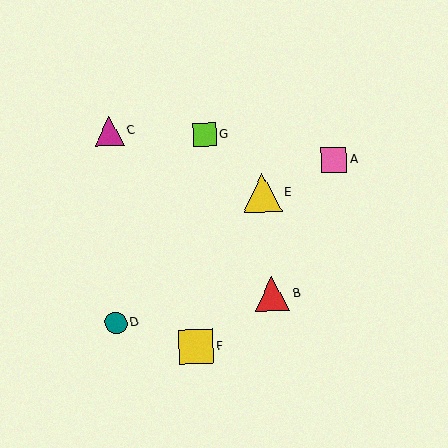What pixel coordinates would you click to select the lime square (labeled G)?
Click at (204, 135) to select the lime square G.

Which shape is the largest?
The yellow triangle (labeled E) is the largest.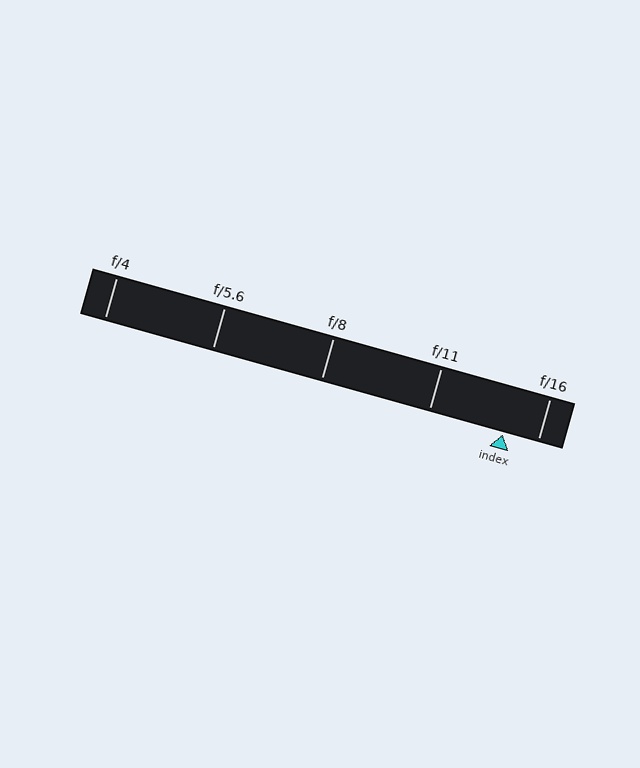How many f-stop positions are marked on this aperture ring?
There are 5 f-stop positions marked.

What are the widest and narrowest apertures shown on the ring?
The widest aperture shown is f/4 and the narrowest is f/16.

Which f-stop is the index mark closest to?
The index mark is closest to f/16.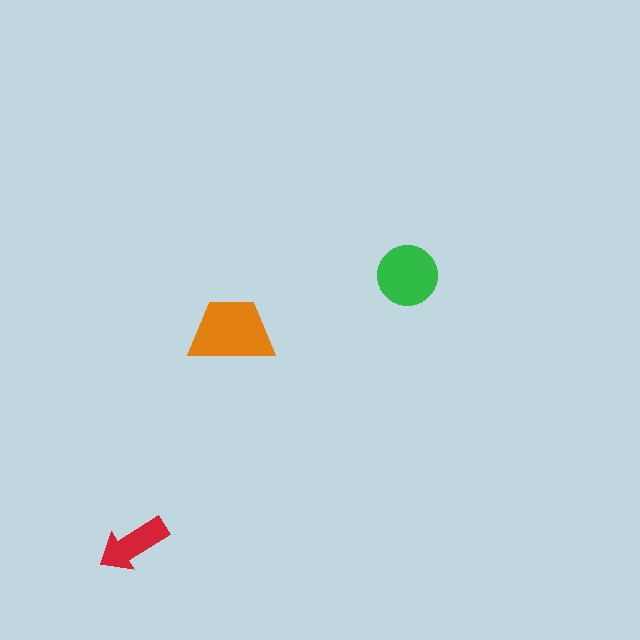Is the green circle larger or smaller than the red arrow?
Larger.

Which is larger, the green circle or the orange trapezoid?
The orange trapezoid.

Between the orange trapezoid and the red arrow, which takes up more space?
The orange trapezoid.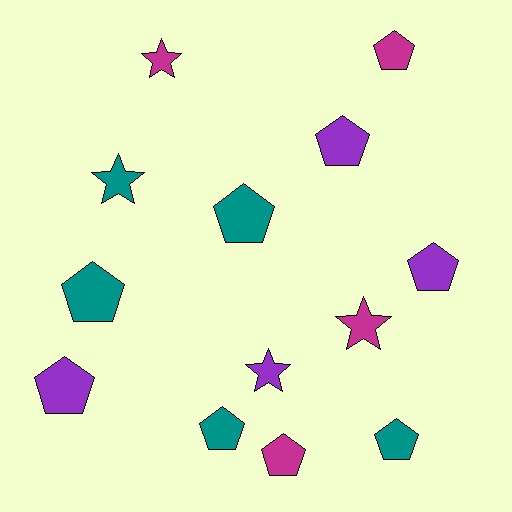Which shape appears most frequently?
Pentagon, with 9 objects.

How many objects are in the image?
There are 13 objects.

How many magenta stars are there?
There are 2 magenta stars.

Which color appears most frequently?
Teal, with 5 objects.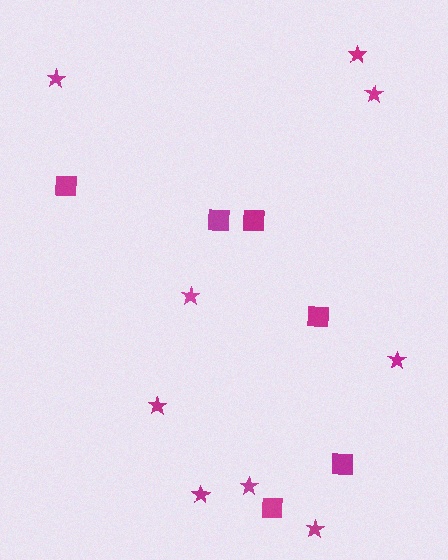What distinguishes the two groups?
There are 2 groups: one group of squares (6) and one group of stars (9).